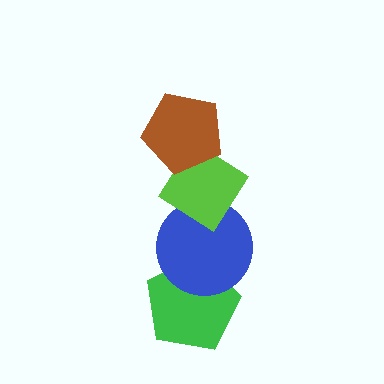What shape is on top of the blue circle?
The lime diamond is on top of the blue circle.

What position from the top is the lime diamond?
The lime diamond is 2nd from the top.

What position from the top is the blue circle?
The blue circle is 3rd from the top.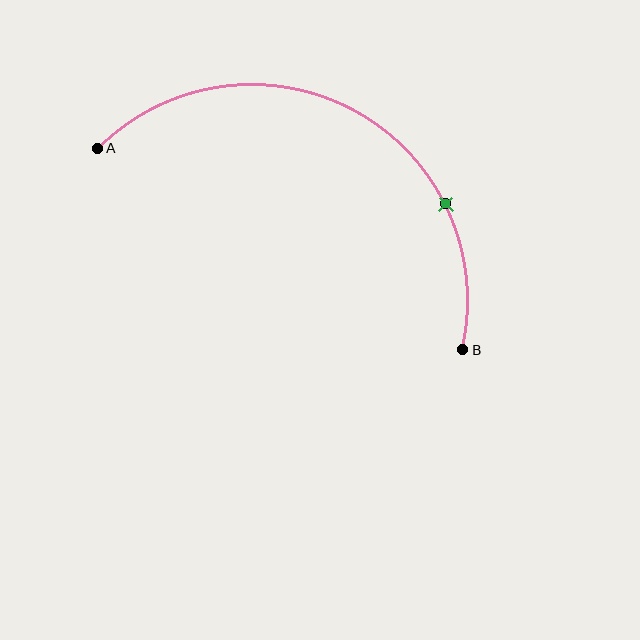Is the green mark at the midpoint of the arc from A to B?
No. The green mark lies on the arc but is closer to endpoint B. The arc midpoint would be at the point on the curve equidistant along the arc from both A and B.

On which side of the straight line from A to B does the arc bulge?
The arc bulges above the straight line connecting A and B.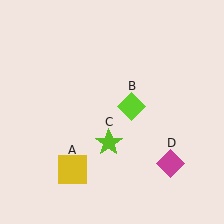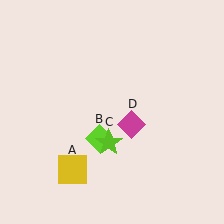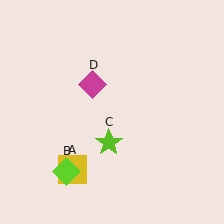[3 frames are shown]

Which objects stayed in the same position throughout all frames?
Yellow square (object A) and lime star (object C) remained stationary.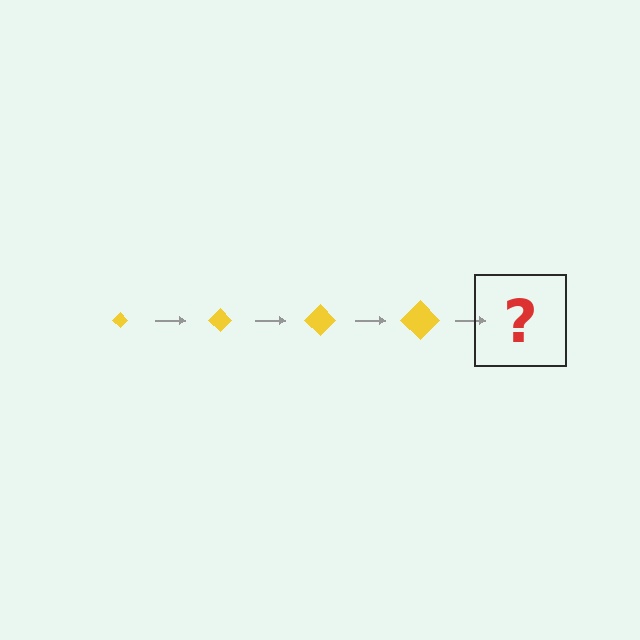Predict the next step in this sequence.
The next step is a yellow diamond, larger than the previous one.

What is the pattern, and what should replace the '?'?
The pattern is that the diamond gets progressively larger each step. The '?' should be a yellow diamond, larger than the previous one.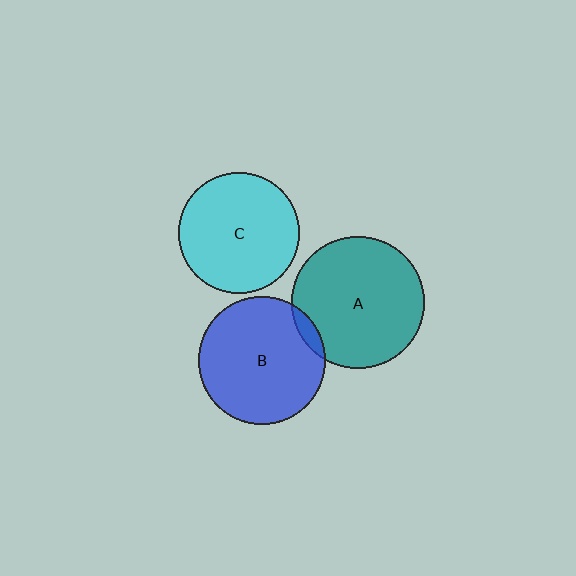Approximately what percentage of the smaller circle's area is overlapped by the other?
Approximately 5%.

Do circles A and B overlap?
Yes.